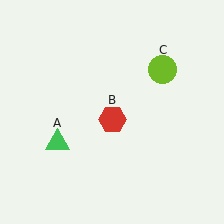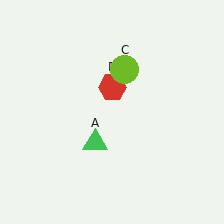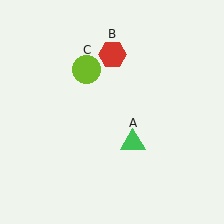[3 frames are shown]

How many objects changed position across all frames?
3 objects changed position: green triangle (object A), red hexagon (object B), lime circle (object C).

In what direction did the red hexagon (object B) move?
The red hexagon (object B) moved up.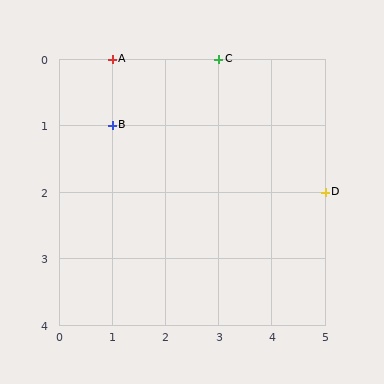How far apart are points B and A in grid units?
Points B and A are 1 row apart.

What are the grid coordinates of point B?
Point B is at grid coordinates (1, 1).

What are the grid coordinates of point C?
Point C is at grid coordinates (3, 0).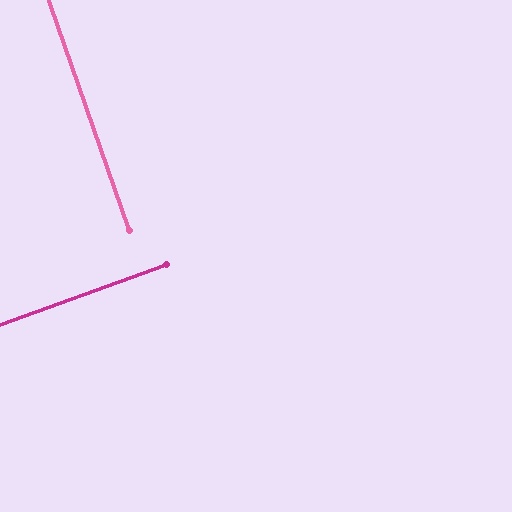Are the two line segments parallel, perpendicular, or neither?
Perpendicular — they meet at approximately 90°.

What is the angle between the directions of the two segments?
Approximately 90 degrees.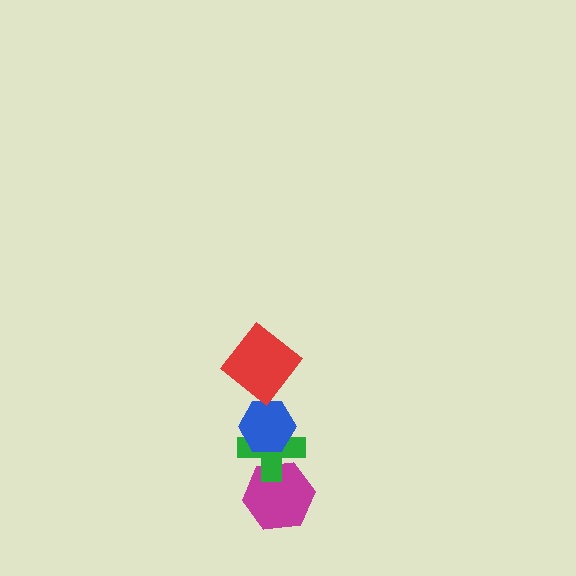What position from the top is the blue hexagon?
The blue hexagon is 2nd from the top.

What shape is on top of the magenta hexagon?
The green cross is on top of the magenta hexagon.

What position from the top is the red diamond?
The red diamond is 1st from the top.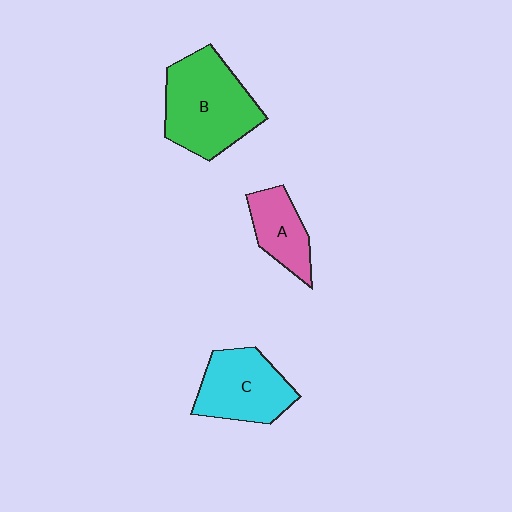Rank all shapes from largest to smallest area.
From largest to smallest: B (green), C (cyan), A (pink).